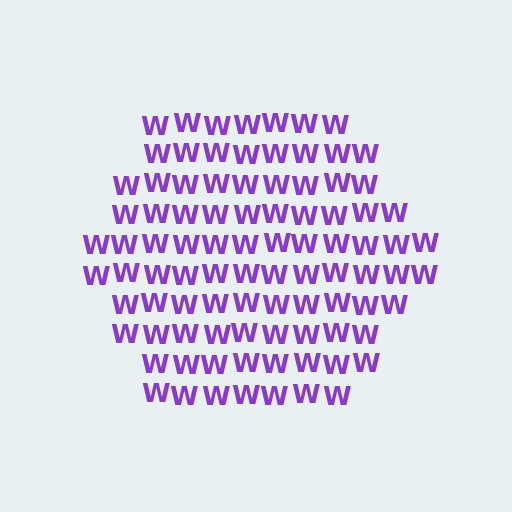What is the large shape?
The large shape is a hexagon.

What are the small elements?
The small elements are letter W's.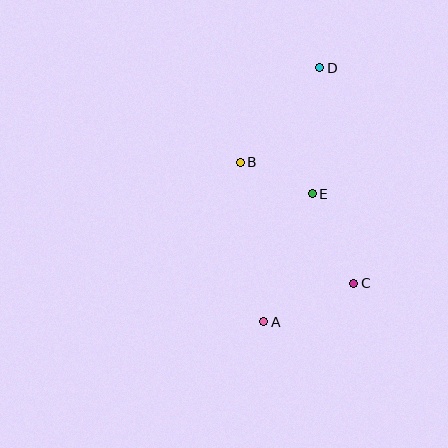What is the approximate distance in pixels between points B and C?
The distance between B and C is approximately 166 pixels.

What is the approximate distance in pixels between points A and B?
The distance between A and B is approximately 161 pixels.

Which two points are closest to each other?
Points B and E are closest to each other.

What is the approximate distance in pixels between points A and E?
The distance between A and E is approximately 137 pixels.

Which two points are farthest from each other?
Points A and D are farthest from each other.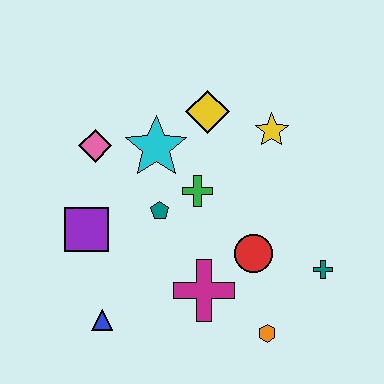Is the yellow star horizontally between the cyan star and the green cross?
No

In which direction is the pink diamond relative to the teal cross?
The pink diamond is to the left of the teal cross.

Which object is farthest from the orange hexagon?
The pink diamond is farthest from the orange hexagon.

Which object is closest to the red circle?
The magenta cross is closest to the red circle.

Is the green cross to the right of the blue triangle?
Yes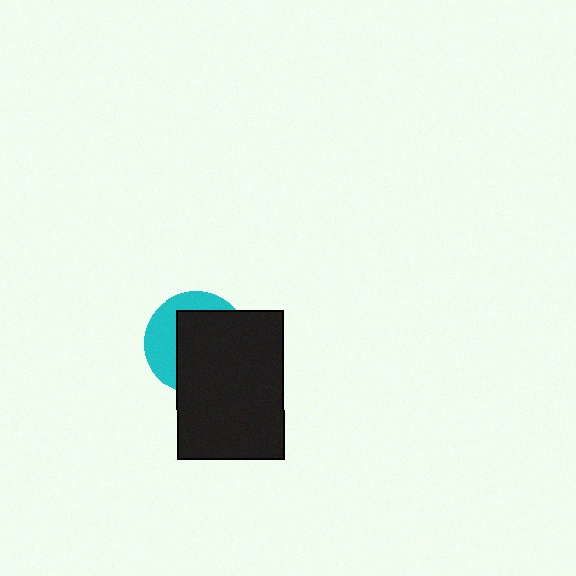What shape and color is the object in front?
The object in front is a black rectangle.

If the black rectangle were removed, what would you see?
You would see the complete cyan circle.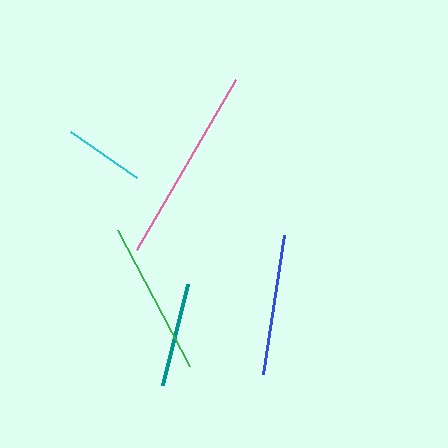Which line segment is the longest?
The pink line is the longest at approximately 197 pixels.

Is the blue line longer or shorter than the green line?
The green line is longer than the blue line.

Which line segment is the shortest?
The cyan line is the shortest at approximately 80 pixels.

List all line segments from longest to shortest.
From longest to shortest: pink, green, blue, teal, cyan.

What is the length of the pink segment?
The pink segment is approximately 197 pixels long.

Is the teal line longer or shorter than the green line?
The green line is longer than the teal line.